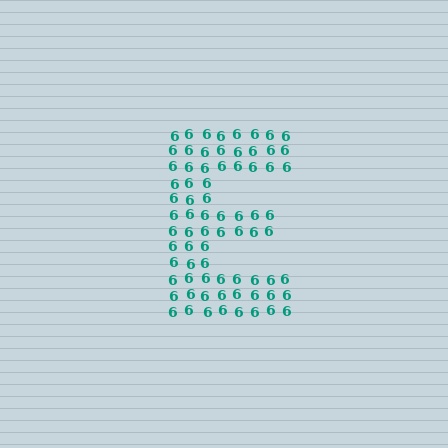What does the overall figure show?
The overall figure shows the letter E.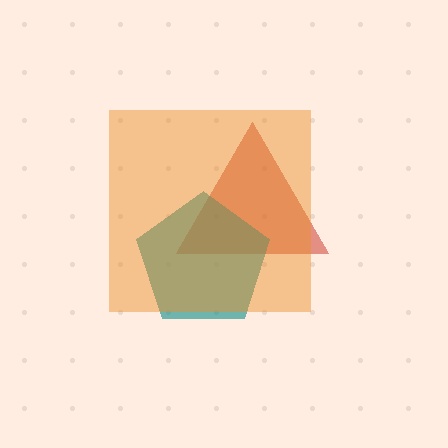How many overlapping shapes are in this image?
There are 3 overlapping shapes in the image.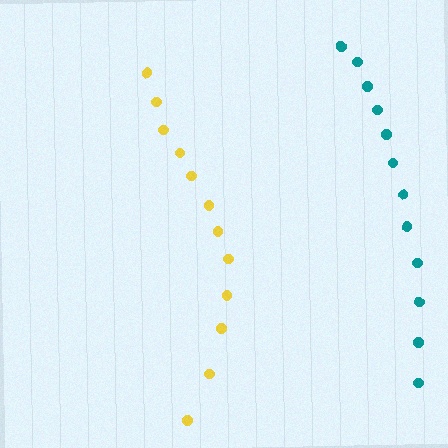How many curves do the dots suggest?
There are 2 distinct paths.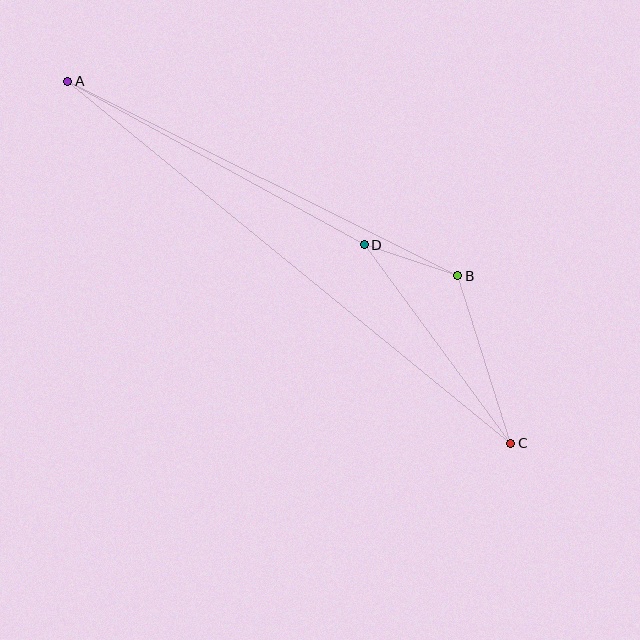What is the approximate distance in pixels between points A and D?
The distance between A and D is approximately 339 pixels.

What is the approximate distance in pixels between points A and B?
The distance between A and B is approximately 436 pixels.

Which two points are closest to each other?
Points B and D are closest to each other.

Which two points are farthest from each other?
Points A and C are farthest from each other.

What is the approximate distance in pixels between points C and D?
The distance between C and D is approximately 247 pixels.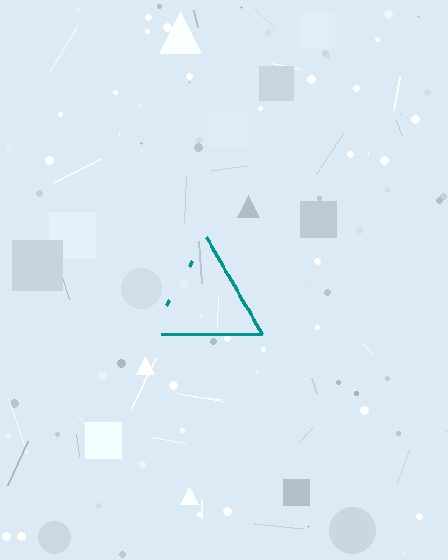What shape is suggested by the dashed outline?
The dashed outline suggests a triangle.